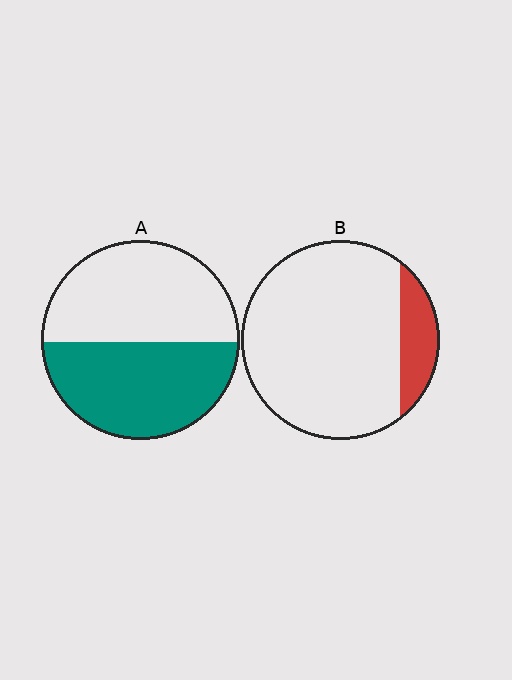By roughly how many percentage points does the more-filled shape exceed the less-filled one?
By roughly 35 percentage points (A over B).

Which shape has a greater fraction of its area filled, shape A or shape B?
Shape A.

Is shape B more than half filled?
No.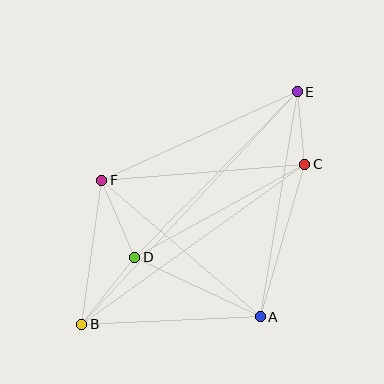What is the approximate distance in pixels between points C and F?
The distance between C and F is approximately 204 pixels.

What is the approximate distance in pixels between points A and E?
The distance between A and E is approximately 228 pixels.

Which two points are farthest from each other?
Points B and E are farthest from each other.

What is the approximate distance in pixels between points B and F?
The distance between B and F is approximately 145 pixels.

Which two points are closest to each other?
Points C and E are closest to each other.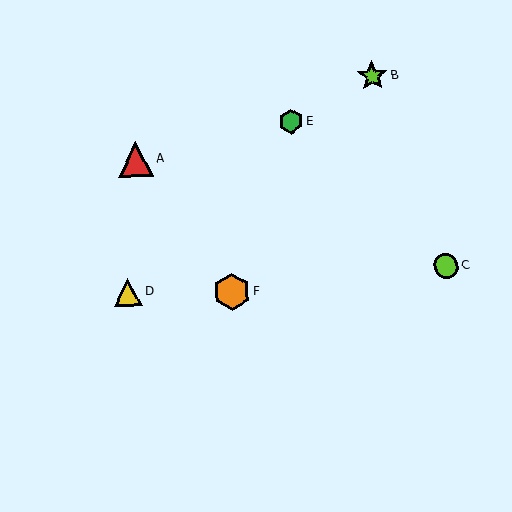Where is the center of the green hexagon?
The center of the green hexagon is at (291, 121).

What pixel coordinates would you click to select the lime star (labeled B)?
Click at (372, 76) to select the lime star B.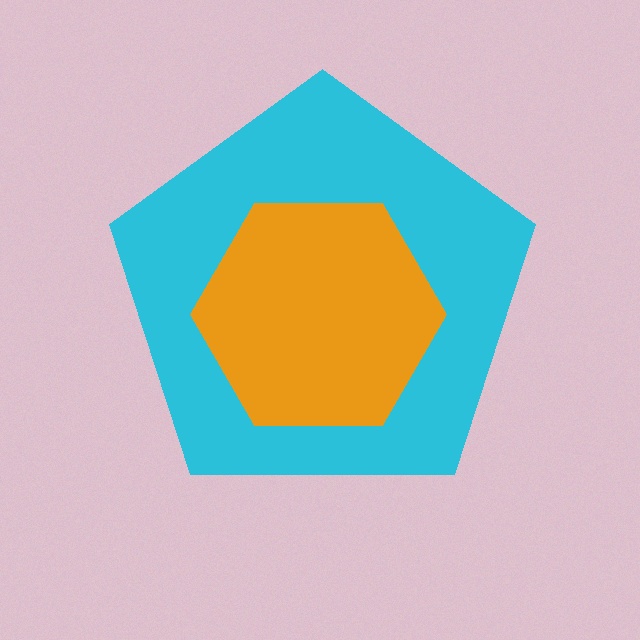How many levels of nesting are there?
2.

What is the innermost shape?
The orange hexagon.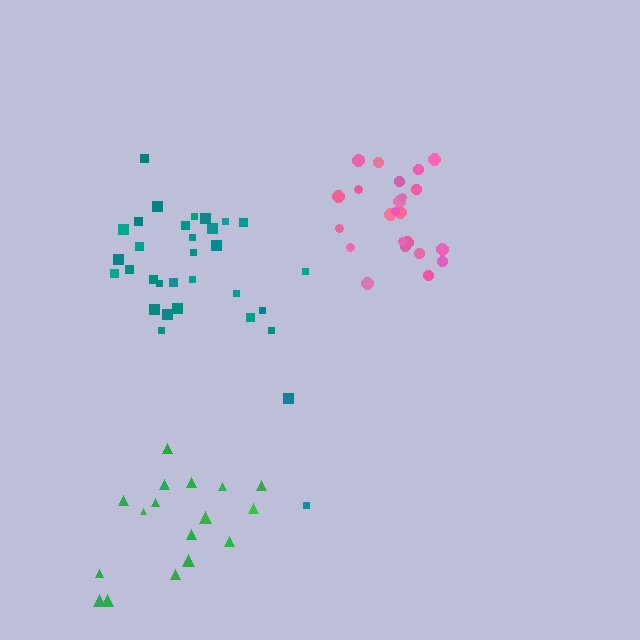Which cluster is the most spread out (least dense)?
Green.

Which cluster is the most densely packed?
Pink.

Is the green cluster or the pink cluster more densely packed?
Pink.